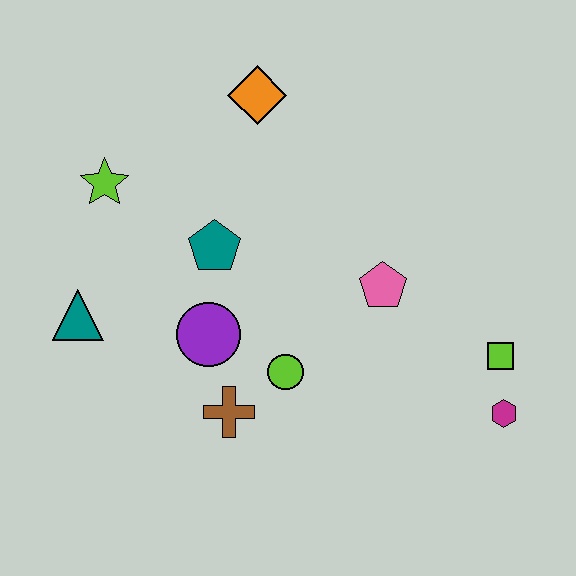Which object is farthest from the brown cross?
The orange diamond is farthest from the brown cross.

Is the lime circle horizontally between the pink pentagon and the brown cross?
Yes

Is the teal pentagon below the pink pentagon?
No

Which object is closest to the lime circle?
The brown cross is closest to the lime circle.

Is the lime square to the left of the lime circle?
No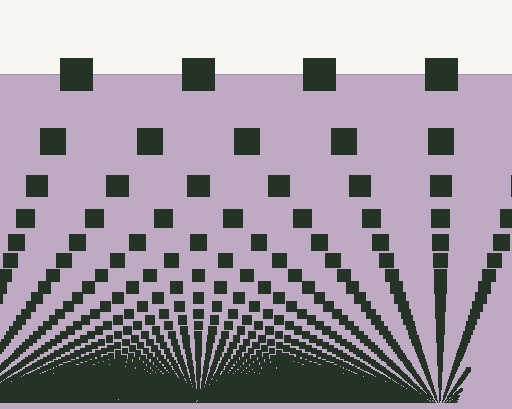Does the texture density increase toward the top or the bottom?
Density increases toward the bottom.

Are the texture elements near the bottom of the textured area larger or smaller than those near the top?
Smaller. The gradient is inverted — elements near the bottom are smaller and denser.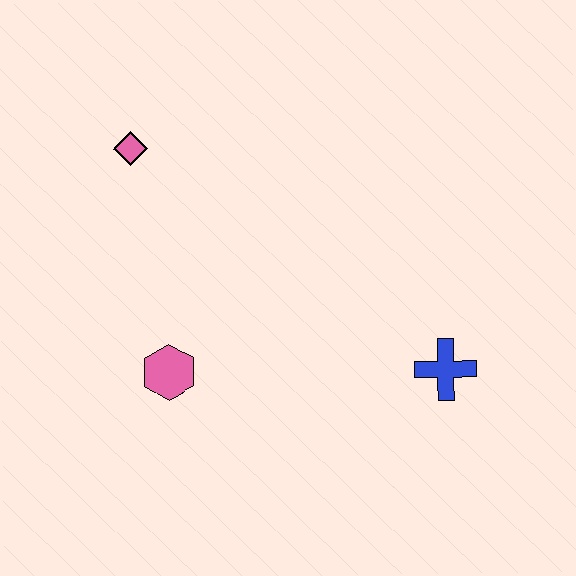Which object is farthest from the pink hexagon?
The blue cross is farthest from the pink hexagon.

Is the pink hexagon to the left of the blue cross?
Yes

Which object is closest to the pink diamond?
The pink hexagon is closest to the pink diamond.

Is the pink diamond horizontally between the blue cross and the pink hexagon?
No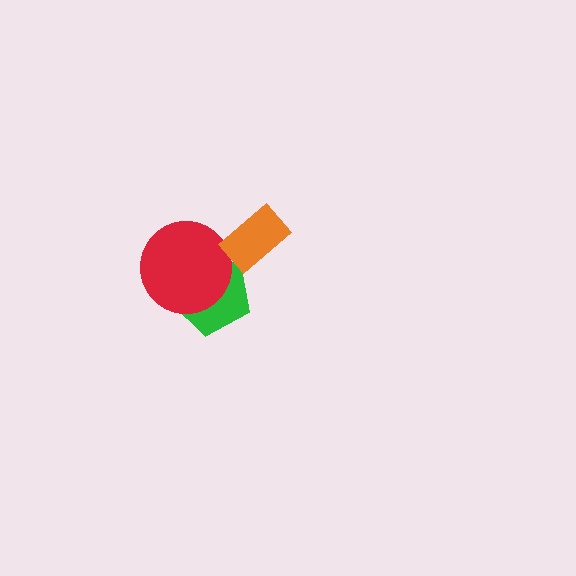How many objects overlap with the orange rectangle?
0 objects overlap with the orange rectangle.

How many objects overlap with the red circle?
1 object overlaps with the red circle.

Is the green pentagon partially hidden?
Yes, it is partially covered by another shape.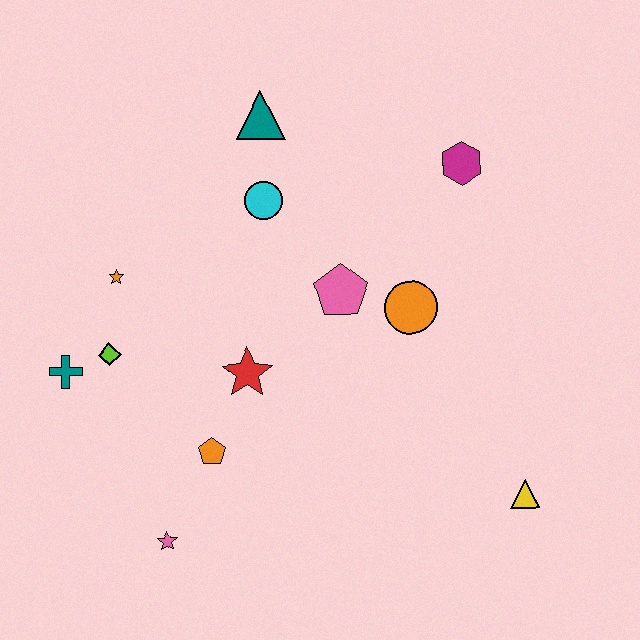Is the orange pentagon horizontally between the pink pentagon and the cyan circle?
No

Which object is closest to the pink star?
The orange pentagon is closest to the pink star.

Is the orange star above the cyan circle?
No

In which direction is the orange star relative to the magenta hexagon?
The orange star is to the left of the magenta hexagon.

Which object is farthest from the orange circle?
The teal cross is farthest from the orange circle.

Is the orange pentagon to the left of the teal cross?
No